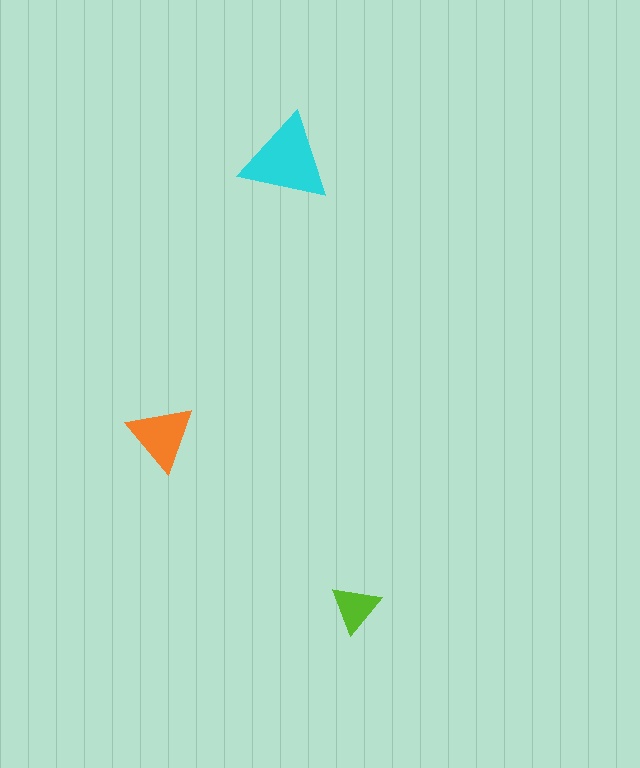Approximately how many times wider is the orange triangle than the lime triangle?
About 1.5 times wider.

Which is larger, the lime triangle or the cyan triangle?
The cyan one.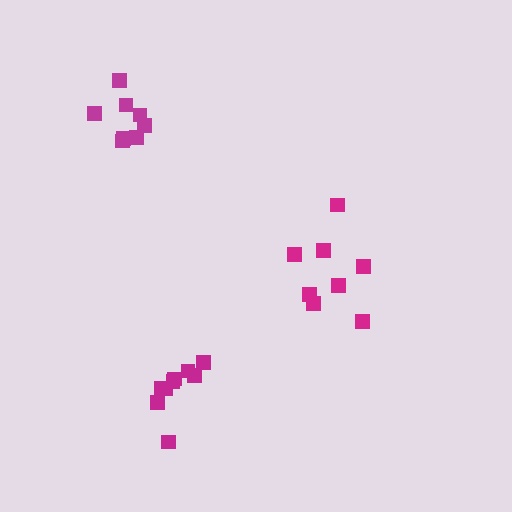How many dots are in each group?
Group 1: 8 dots, Group 2: 9 dots, Group 3: 8 dots (25 total).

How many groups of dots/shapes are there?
There are 3 groups.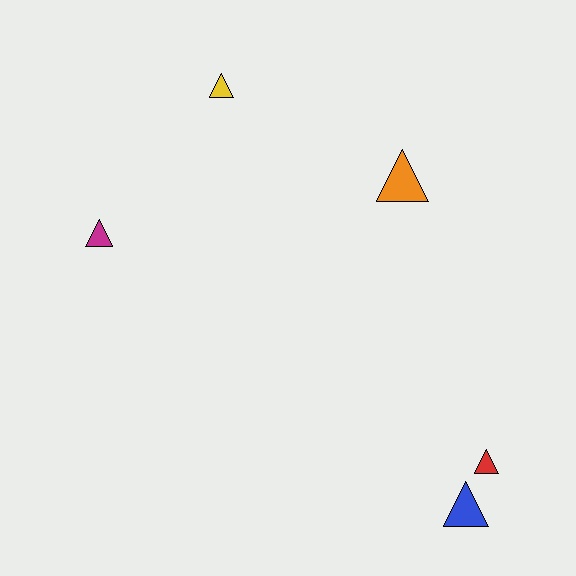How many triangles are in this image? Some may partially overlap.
There are 5 triangles.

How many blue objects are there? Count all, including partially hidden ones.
There is 1 blue object.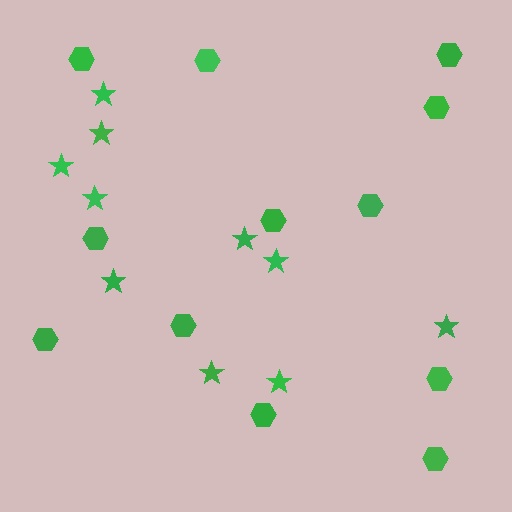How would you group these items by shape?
There are 2 groups: one group of stars (10) and one group of hexagons (12).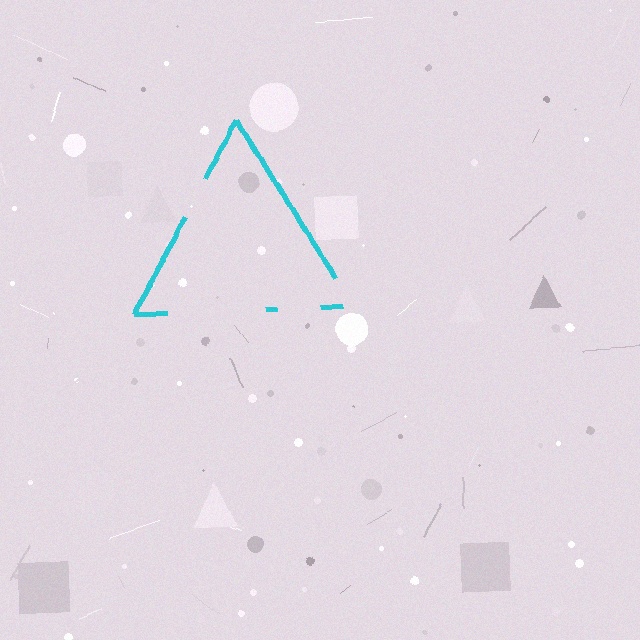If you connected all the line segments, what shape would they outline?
They would outline a triangle.